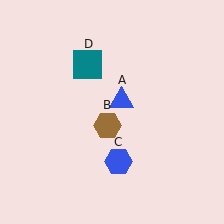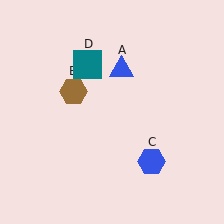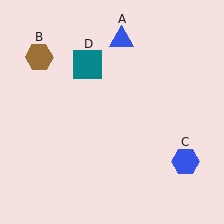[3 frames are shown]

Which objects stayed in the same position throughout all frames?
Teal square (object D) remained stationary.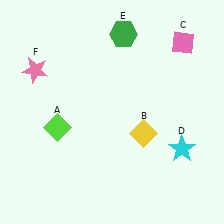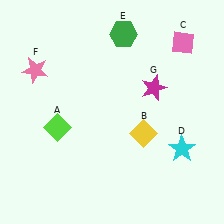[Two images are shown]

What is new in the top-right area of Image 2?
A magenta star (G) was added in the top-right area of Image 2.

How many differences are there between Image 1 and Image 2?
There is 1 difference between the two images.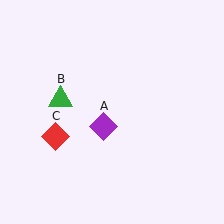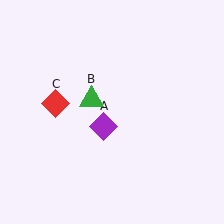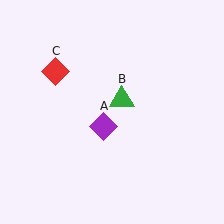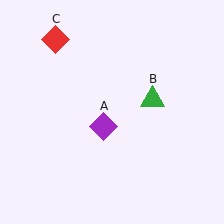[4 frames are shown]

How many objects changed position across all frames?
2 objects changed position: green triangle (object B), red diamond (object C).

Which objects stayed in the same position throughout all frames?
Purple diamond (object A) remained stationary.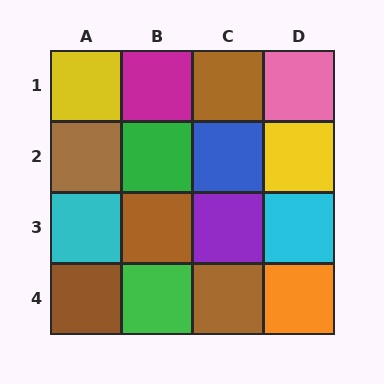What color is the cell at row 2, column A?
Brown.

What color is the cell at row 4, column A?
Brown.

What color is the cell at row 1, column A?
Yellow.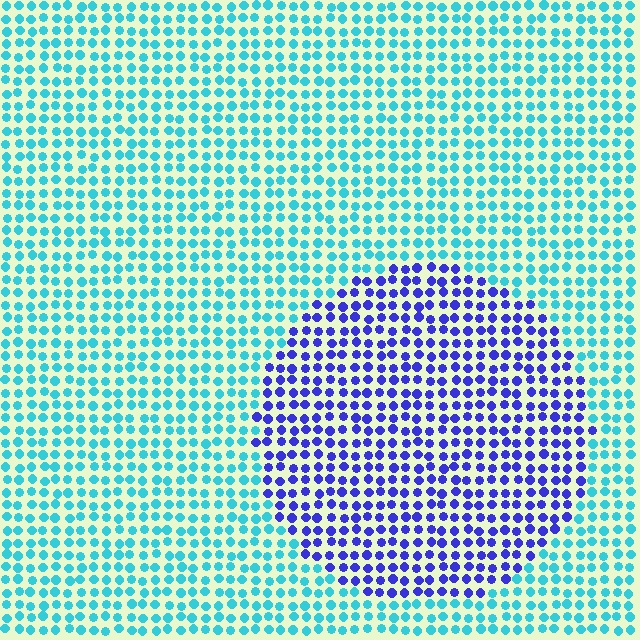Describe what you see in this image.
The image is filled with small cyan elements in a uniform arrangement. A circle-shaped region is visible where the elements are tinted to a slightly different hue, forming a subtle color boundary.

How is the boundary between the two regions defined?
The boundary is defined purely by a slight shift in hue (about 57 degrees). Spacing, size, and orientation are identical on both sides.